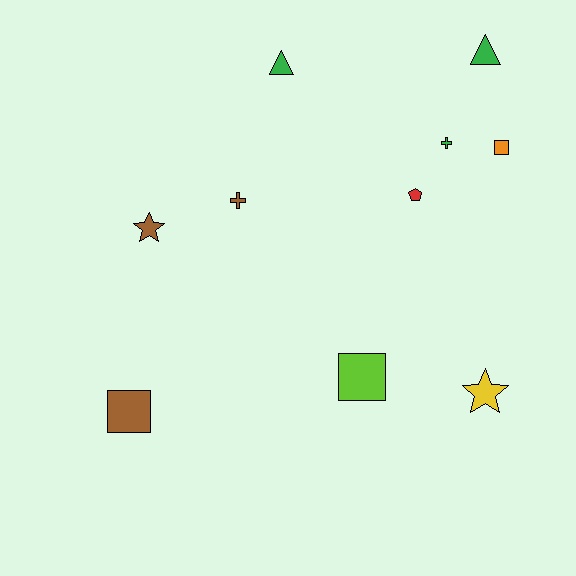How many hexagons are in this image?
There are no hexagons.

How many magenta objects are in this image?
There are no magenta objects.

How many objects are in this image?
There are 10 objects.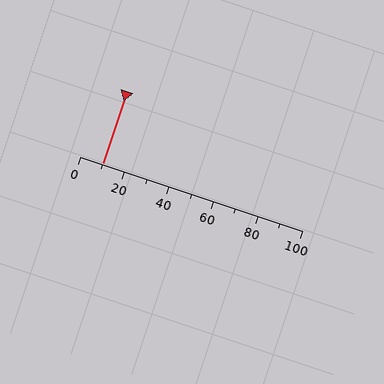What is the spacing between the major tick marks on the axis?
The major ticks are spaced 20 apart.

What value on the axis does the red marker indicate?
The marker indicates approximately 10.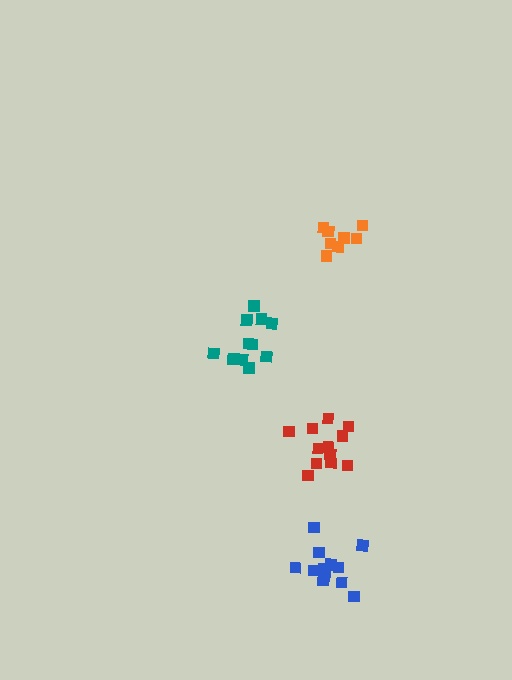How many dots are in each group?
Group 1: 12 dots, Group 2: 12 dots, Group 3: 11 dots, Group 4: 8 dots (43 total).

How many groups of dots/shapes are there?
There are 4 groups.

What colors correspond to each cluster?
The clusters are colored: red, blue, teal, orange.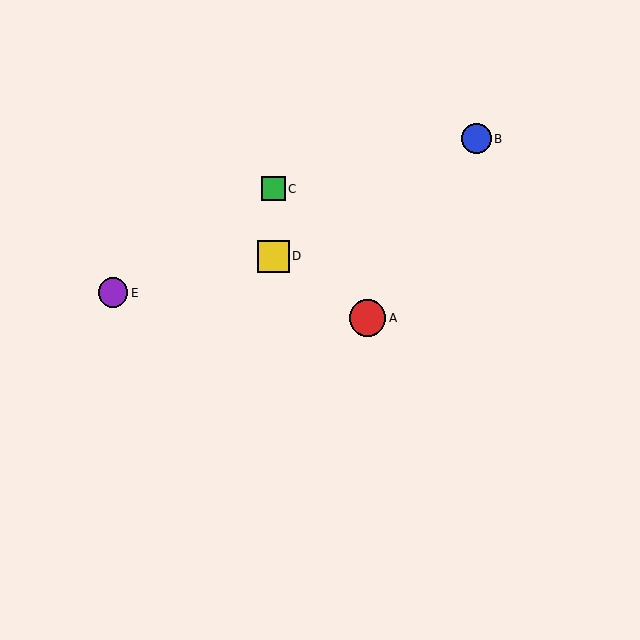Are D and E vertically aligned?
No, D is at x≈274 and E is at x≈113.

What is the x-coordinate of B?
Object B is at x≈477.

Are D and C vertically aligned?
Yes, both are at x≈274.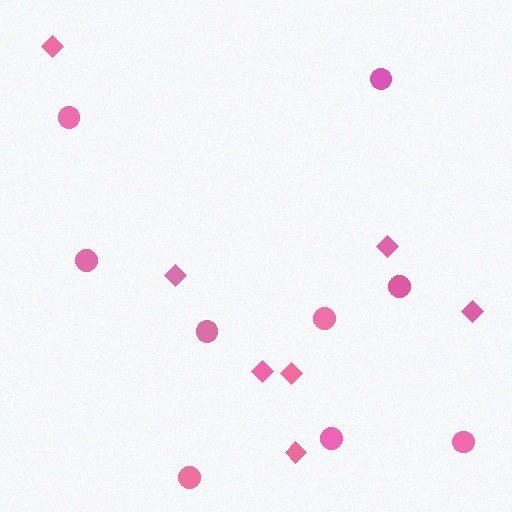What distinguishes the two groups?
There are 2 groups: one group of diamonds (7) and one group of circles (9).